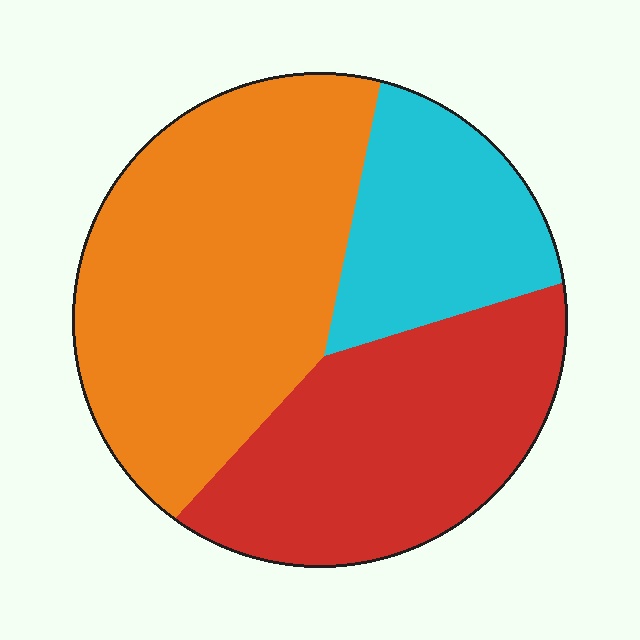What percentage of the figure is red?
Red takes up between a third and a half of the figure.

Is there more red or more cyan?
Red.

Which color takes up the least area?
Cyan, at roughly 20%.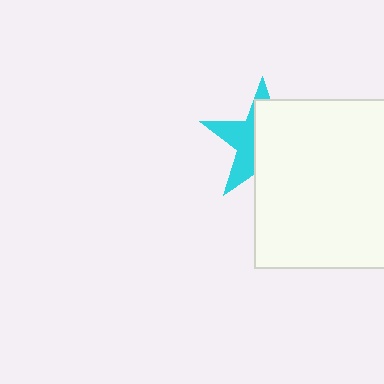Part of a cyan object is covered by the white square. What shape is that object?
It is a star.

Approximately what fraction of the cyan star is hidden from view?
Roughly 60% of the cyan star is hidden behind the white square.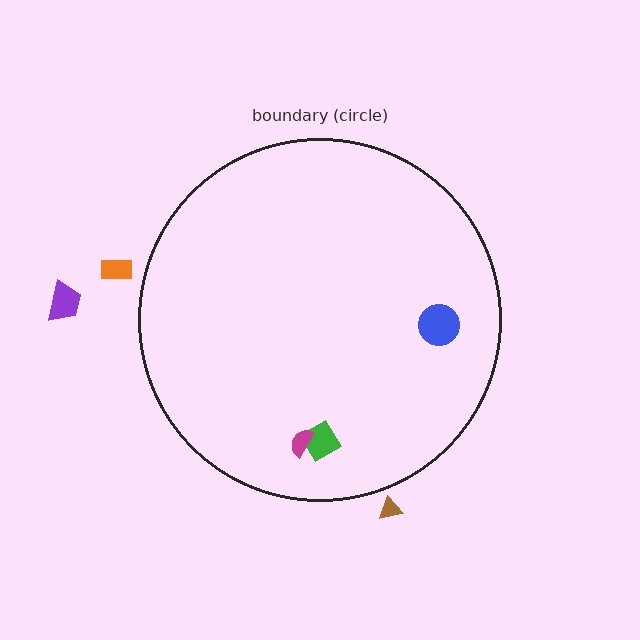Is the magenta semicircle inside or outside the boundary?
Inside.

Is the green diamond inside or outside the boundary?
Inside.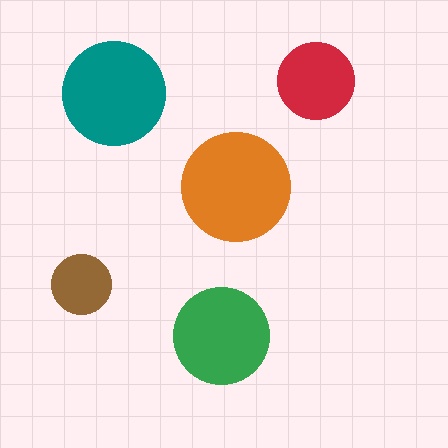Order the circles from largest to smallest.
the orange one, the teal one, the green one, the red one, the brown one.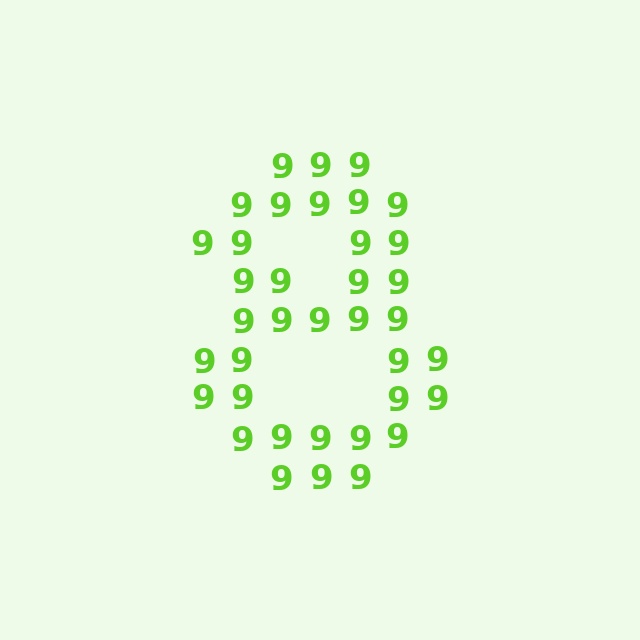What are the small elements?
The small elements are digit 9's.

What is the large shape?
The large shape is the digit 8.